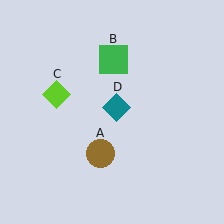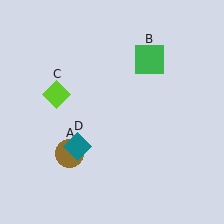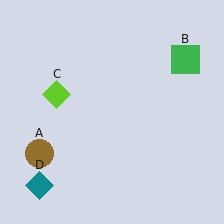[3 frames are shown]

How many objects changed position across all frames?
3 objects changed position: brown circle (object A), green square (object B), teal diamond (object D).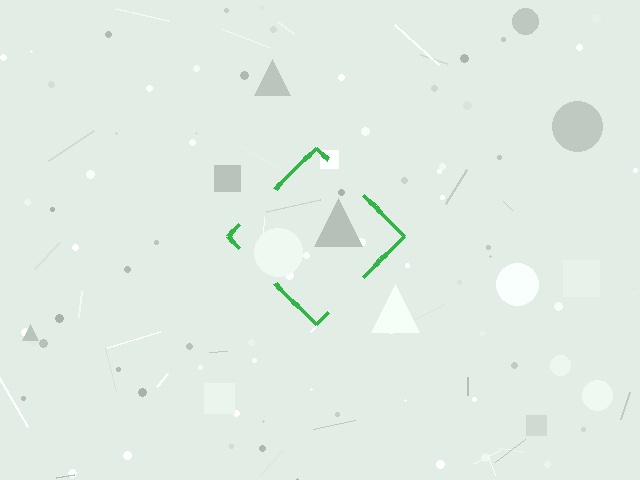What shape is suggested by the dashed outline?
The dashed outline suggests a diamond.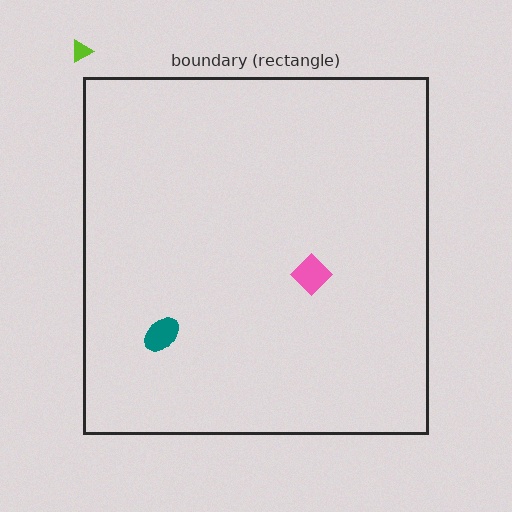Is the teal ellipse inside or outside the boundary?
Inside.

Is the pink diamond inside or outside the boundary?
Inside.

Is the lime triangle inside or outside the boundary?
Outside.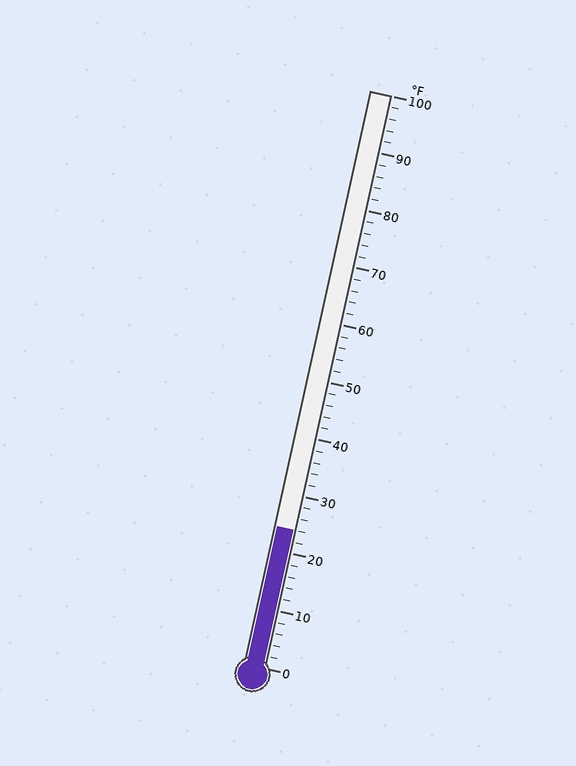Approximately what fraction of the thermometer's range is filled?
The thermometer is filled to approximately 25% of its range.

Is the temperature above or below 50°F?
The temperature is below 50°F.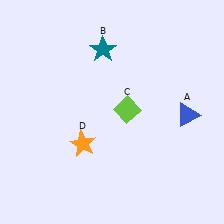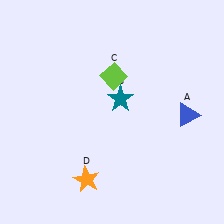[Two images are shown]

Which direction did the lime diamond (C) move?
The lime diamond (C) moved up.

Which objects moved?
The objects that moved are: the teal star (B), the lime diamond (C), the orange star (D).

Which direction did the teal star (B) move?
The teal star (B) moved down.